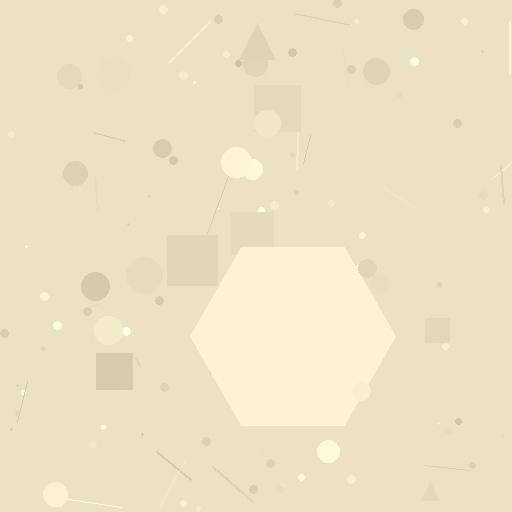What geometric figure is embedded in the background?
A hexagon is embedded in the background.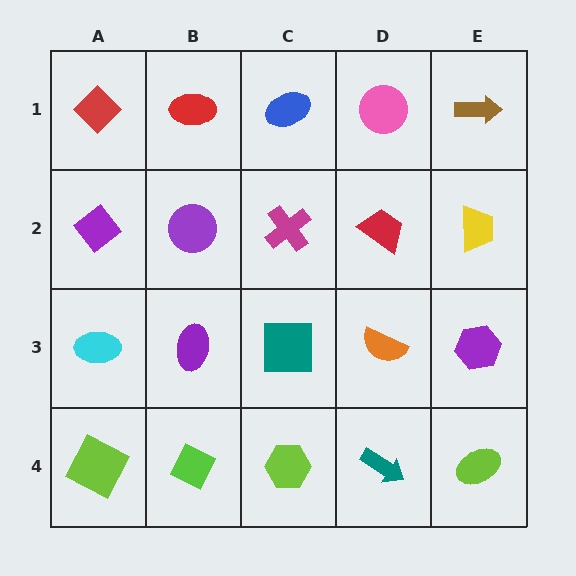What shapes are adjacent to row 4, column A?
A cyan ellipse (row 3, column A), a lime diamond (row 4, column B).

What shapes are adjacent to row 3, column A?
A purple diamond (row 2, column A), a lime square (row 4, column A), a purple ellipse (row 3, column B).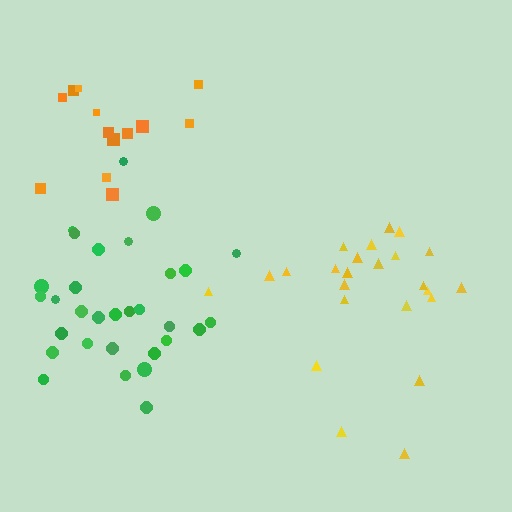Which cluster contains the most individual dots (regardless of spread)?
Green (31).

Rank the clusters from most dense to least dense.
orange, green, yellow.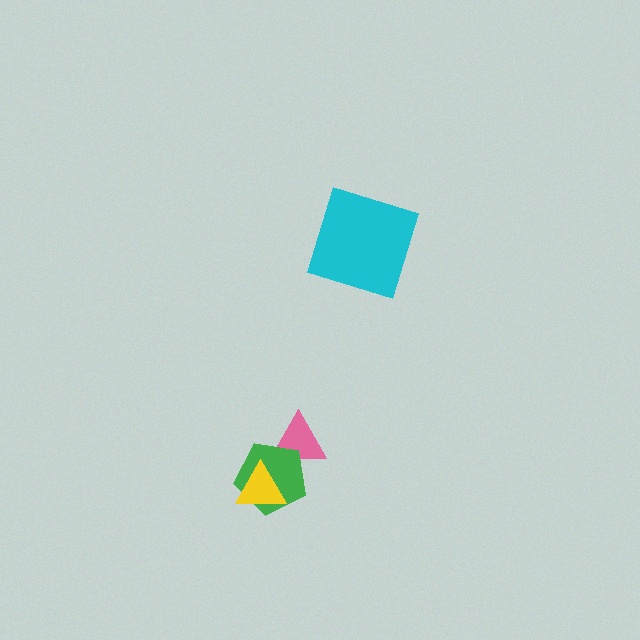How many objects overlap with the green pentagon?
2 objects overlap with the green pentagon.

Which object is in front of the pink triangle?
The green pentagon is in front of the pink triangle.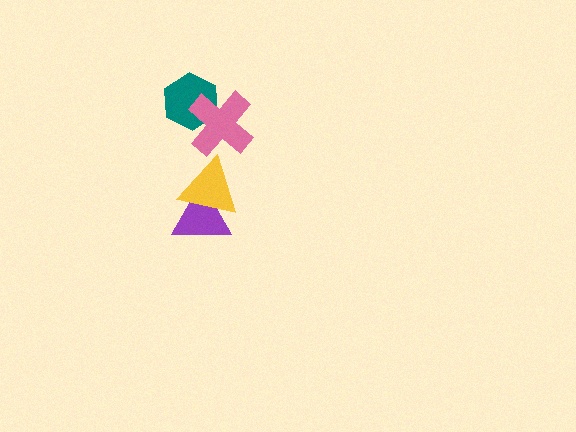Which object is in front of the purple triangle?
The yellow triangle is in front of the purple triangle.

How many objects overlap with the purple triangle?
1 object overlaps with the purple triangle.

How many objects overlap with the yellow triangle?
1 object overlaps with the yellow triangle.